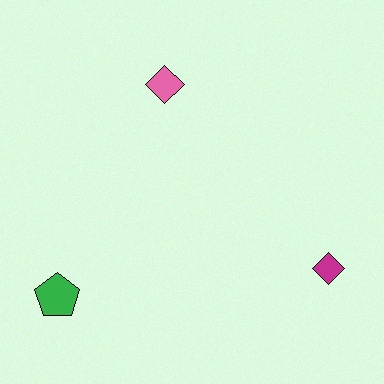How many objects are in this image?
There are 3 objects.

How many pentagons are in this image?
There is 1 pentagon.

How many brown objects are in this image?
There are no brown objects.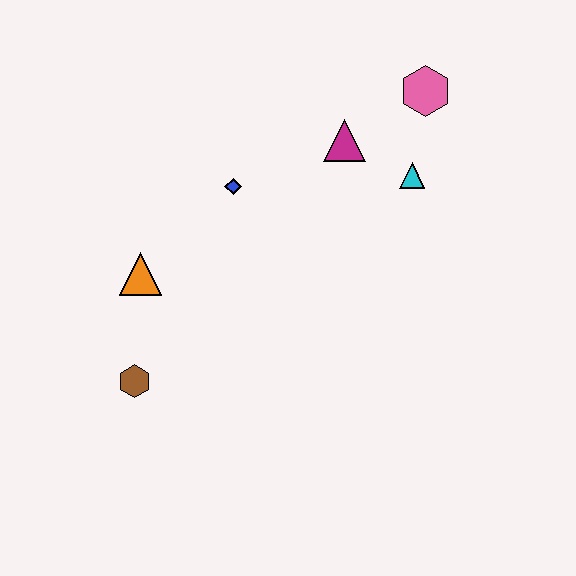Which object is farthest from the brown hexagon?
The pink hexagon is farthest from the brown hexagon.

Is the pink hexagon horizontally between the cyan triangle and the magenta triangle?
No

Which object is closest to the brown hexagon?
The orange triangle is closest to the brown hexagon.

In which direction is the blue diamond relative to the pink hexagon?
The blue diamond is to the left of the pink hexagon.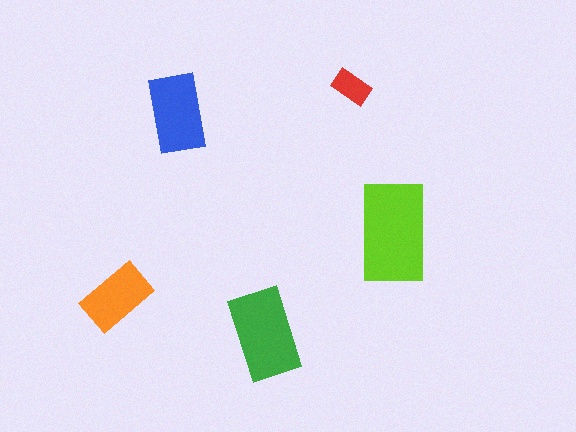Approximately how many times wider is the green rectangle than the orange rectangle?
About 1.5 times wider.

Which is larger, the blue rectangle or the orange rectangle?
The blue one.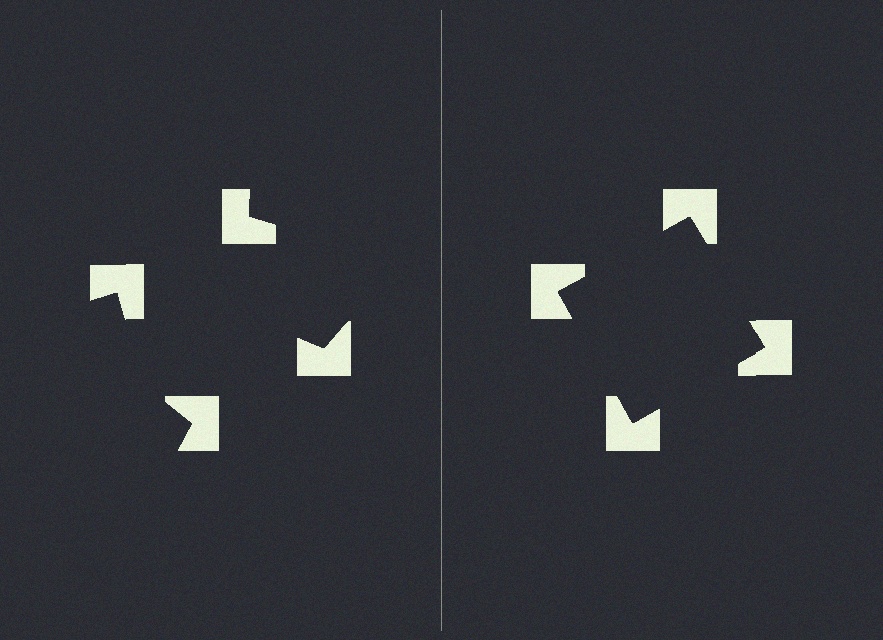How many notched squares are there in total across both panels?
8 — 4 on each side.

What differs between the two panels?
The notched squares are positioned identically on both sides; only the wedge orientations differ. On the right they align to a square; on the left they are misaligned.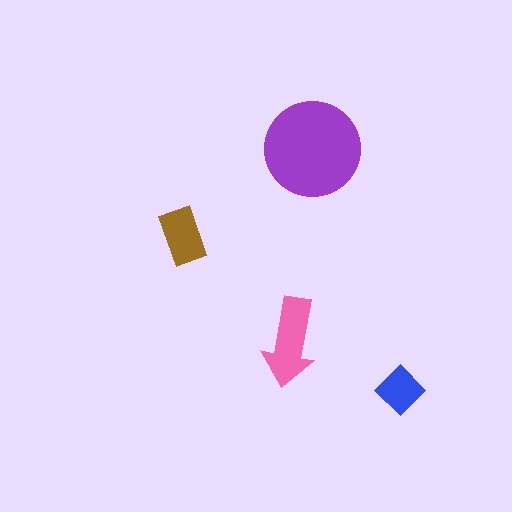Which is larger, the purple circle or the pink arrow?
The purple circle.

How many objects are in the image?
There are 4 objects in the image.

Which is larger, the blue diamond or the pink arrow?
The pink arrow.